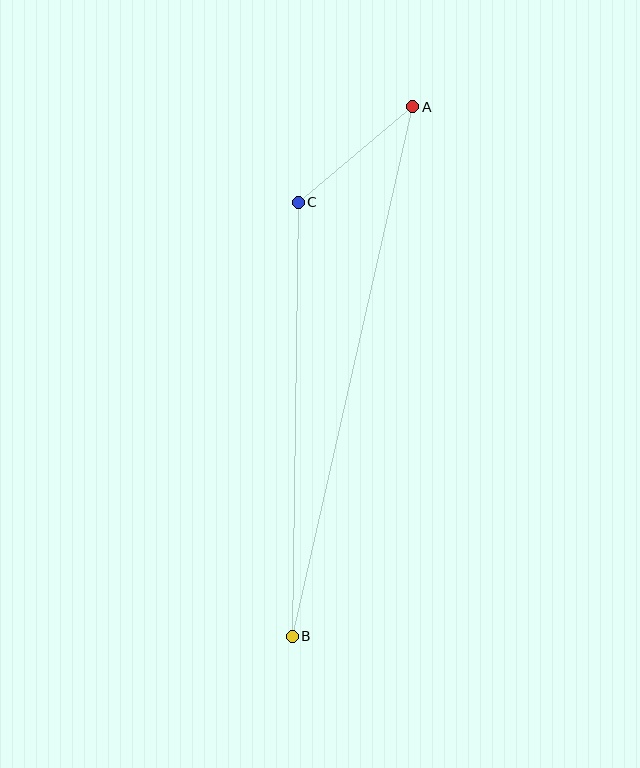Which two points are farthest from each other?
Points A and B are farthest from each other.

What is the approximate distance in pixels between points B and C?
The distance between B and C is approximately 434 pixels.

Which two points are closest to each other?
Points A and C are closest to each other.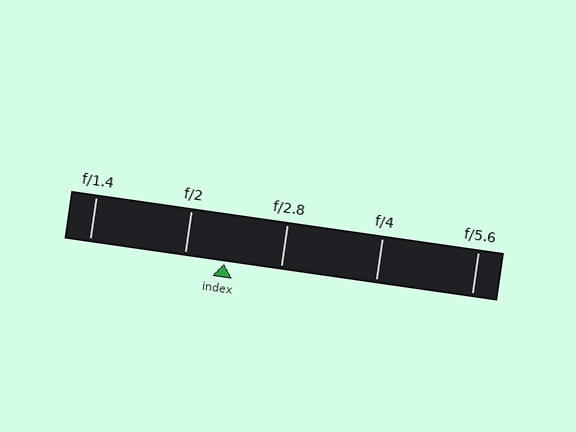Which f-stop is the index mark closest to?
The index mark is closest to f/2.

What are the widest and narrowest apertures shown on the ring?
The widest aperture shown is f/1.4 and the narrowest is f/5.6.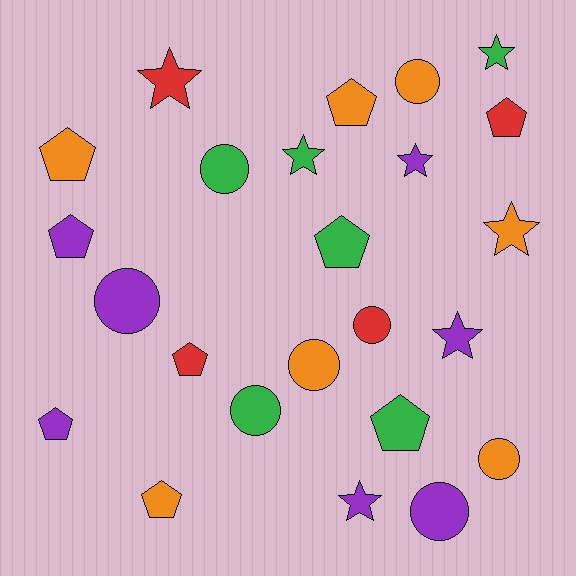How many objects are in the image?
There are 24 objects.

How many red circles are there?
There is 1 red circle.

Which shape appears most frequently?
Pentagon, with 9 objects.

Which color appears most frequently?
Purple, with 7 objects.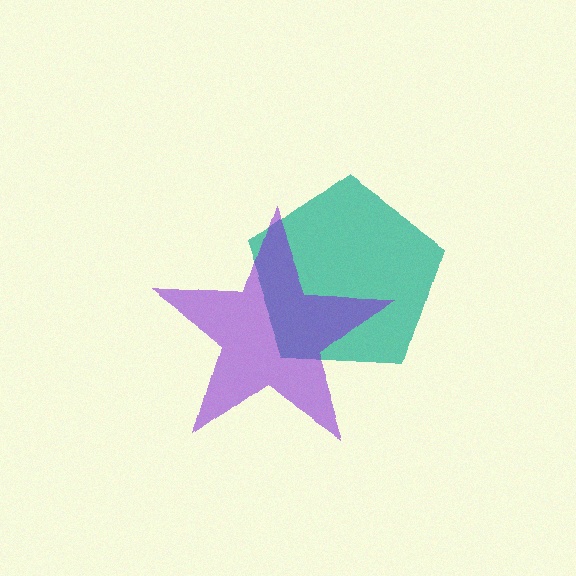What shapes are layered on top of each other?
The layered shapes are: a teal pentagon, a purple star.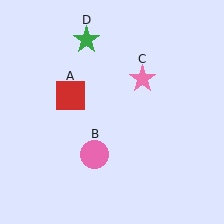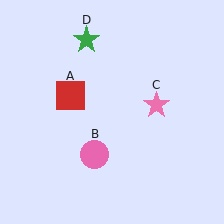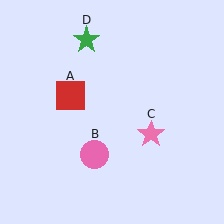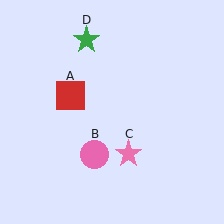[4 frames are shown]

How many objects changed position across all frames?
1 object changed position: pink star (object C).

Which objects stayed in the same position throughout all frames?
Red square (object A) and pink circle (object B) and green star (object D) remained stationary.